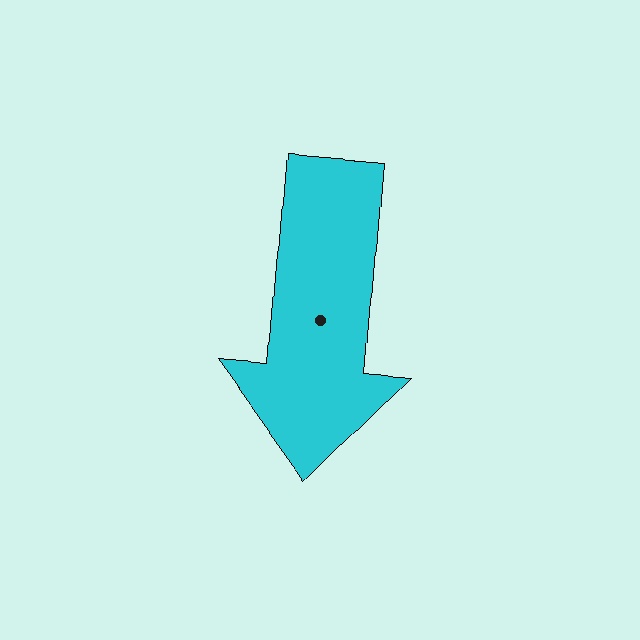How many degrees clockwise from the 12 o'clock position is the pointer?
Approximately 185 degrees.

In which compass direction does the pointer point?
South.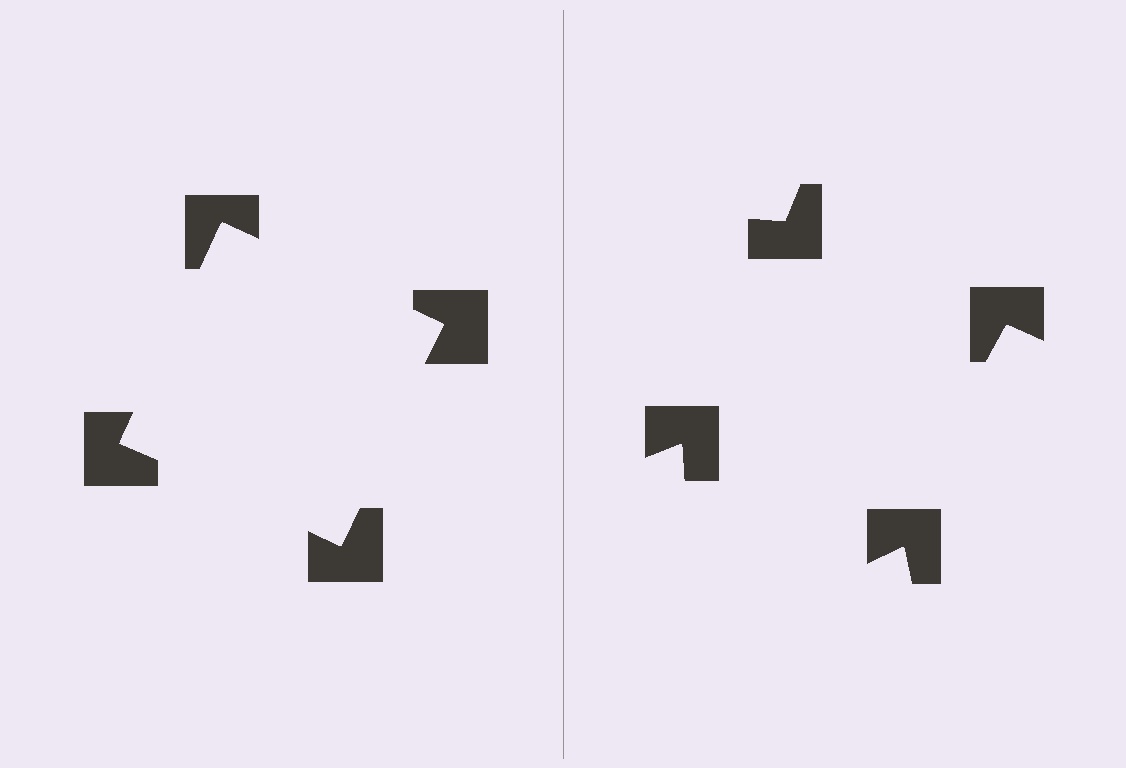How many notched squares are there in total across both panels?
8 — 4 on each side.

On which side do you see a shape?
An illusory square appears on the left side. On the right side the wedge cuts are rotated, so no coherent shape forms.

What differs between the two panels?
The notched squares are positioned identically on both sides; only the wedge orientations differ. On the left they align to a square; on the right they are misaligned.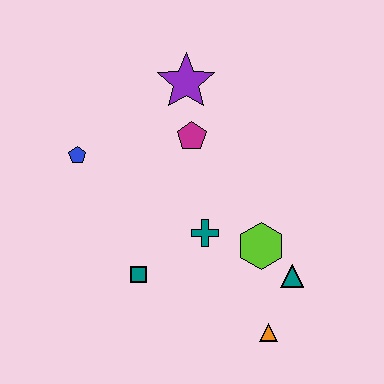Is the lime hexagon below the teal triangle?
No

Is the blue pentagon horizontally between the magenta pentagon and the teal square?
No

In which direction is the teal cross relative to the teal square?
The teal cross is to the right of the teal square.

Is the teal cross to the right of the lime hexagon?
No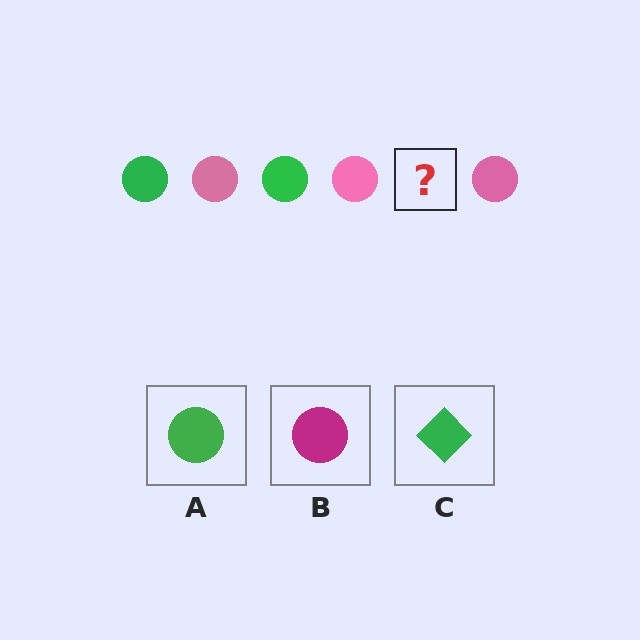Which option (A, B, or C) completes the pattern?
A.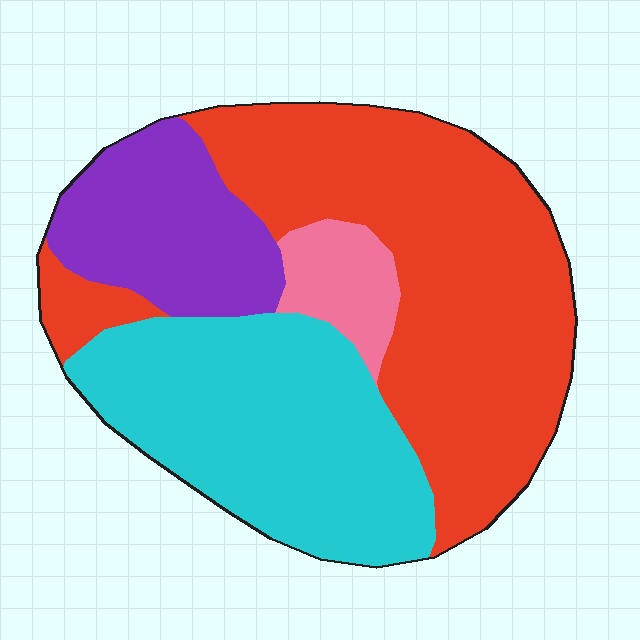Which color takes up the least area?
Pink, at roughly 5%.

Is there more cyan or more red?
Red.